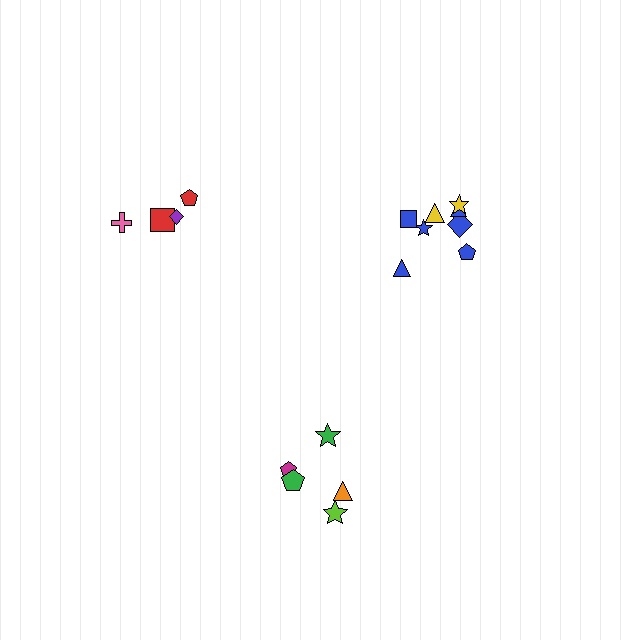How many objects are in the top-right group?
There are 8 objects.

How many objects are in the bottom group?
There are 5 objects.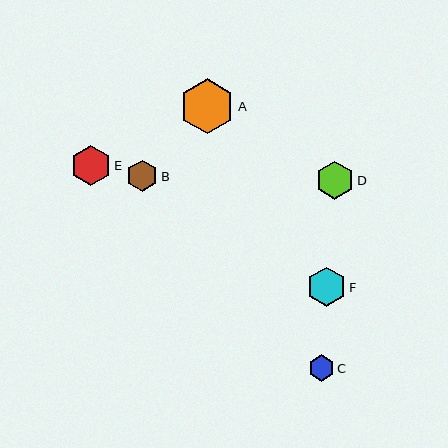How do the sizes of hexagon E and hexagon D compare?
Hexagon E and hexagon D are approximately the same size.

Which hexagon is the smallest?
Hexagon C is the smallest with a size of approximately 26 pixels.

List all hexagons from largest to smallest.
From largest to smallest: A, E, F, D, B, C.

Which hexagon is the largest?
Hexagon A is the largest with a size of approximately 55 pixels.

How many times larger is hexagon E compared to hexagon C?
Hexagon E is approximately 1.5 times the size of hexagon C.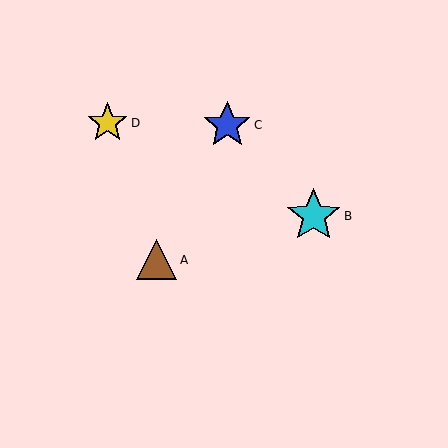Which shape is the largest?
The cyan star (labeled B) is the largest.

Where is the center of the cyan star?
The center of the cyan star is at (314, 216).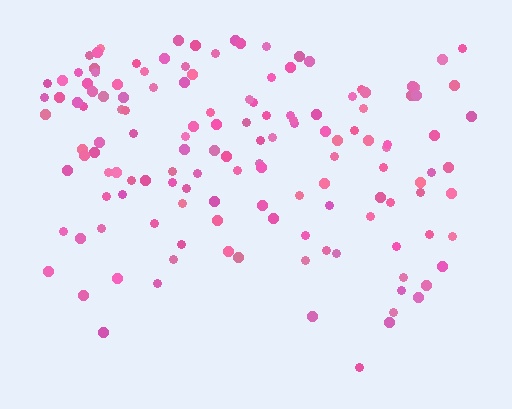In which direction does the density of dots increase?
From bottom to top, with the top side densest.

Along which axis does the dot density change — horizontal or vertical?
Vertical.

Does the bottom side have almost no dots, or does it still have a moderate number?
Still a moderate number, just noticeably fewer than the top.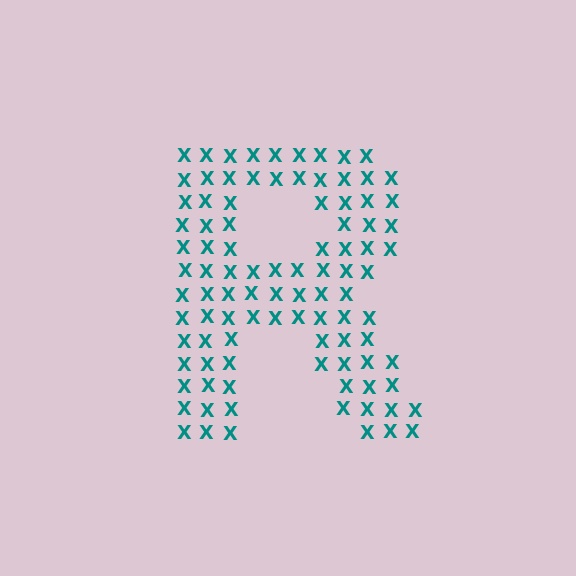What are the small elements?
The small elements are letter X's.